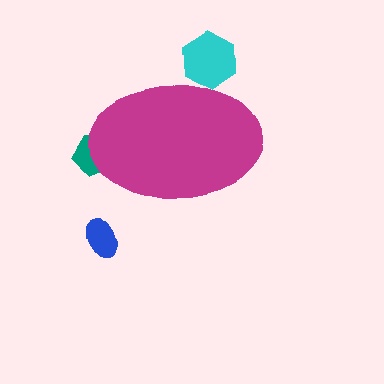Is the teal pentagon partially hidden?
Yes, the teal pentagon is partially hidden behind the magenta ellipse.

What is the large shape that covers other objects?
A magenta ellipse.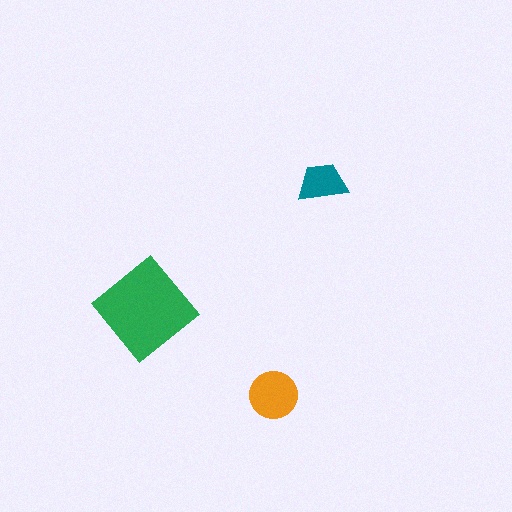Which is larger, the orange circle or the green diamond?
The green diamond.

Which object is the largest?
The green diamond.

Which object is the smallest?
The teal trapezoid.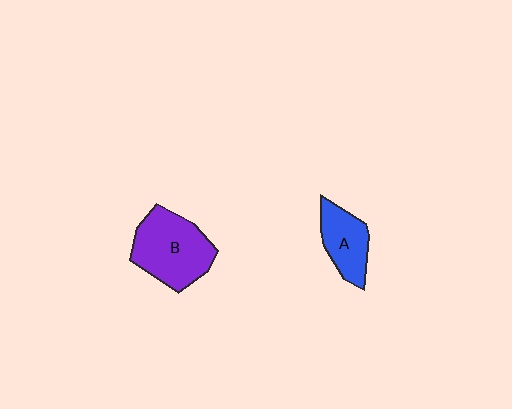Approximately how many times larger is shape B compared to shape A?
Approximately 1.6 times.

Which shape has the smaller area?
Shape A (blue).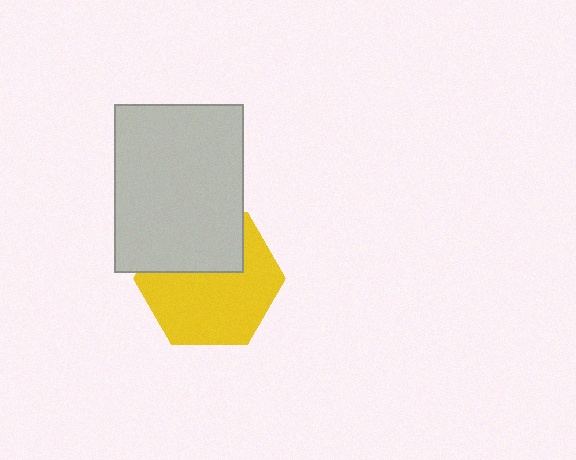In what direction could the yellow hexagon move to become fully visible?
The yellow hexagon could move down. That would shift it out from behind the light gray rectangle entirely.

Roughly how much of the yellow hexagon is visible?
About half of it is visible (roughly 64%).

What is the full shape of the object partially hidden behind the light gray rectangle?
The partially hidden object is a yellow hexagon.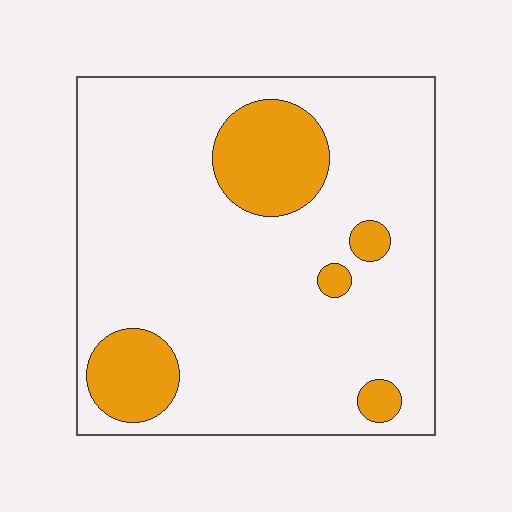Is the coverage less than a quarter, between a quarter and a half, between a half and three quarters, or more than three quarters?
Less than a quarter.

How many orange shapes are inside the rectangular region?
5.